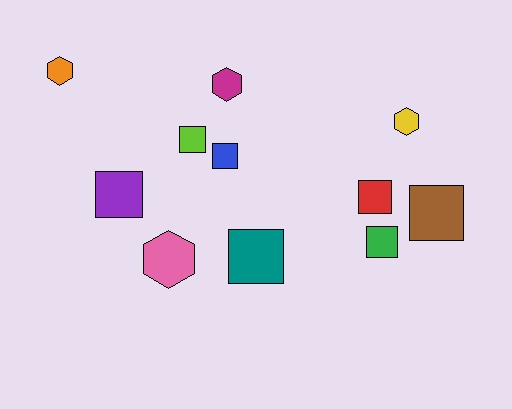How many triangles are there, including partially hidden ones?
There are no triangles.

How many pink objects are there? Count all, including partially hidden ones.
There is 1 pink object.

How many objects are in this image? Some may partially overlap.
There are 11 objects.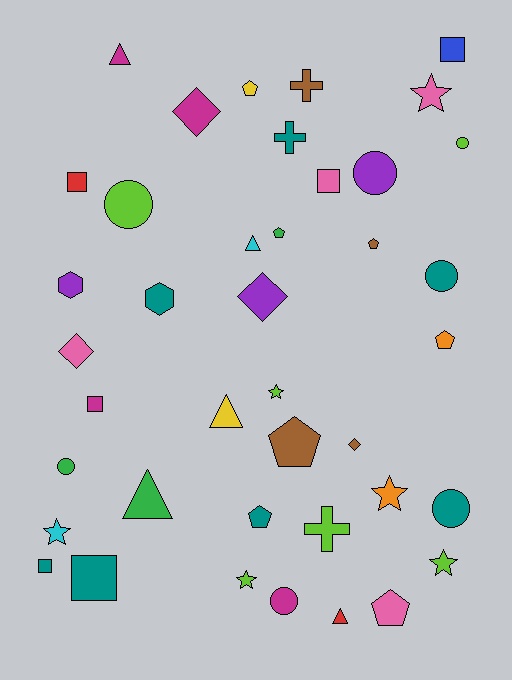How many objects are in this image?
There are 40 objects.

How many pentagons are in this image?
There are 7 pentagons.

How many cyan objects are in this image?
There are 2 cyan objects.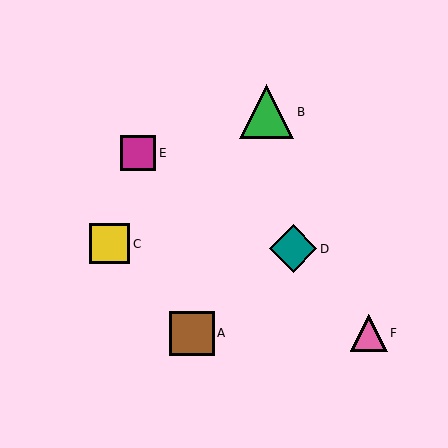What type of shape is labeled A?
Shape A is a brown square.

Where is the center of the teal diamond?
The center of the teal diamond is at (293, 249).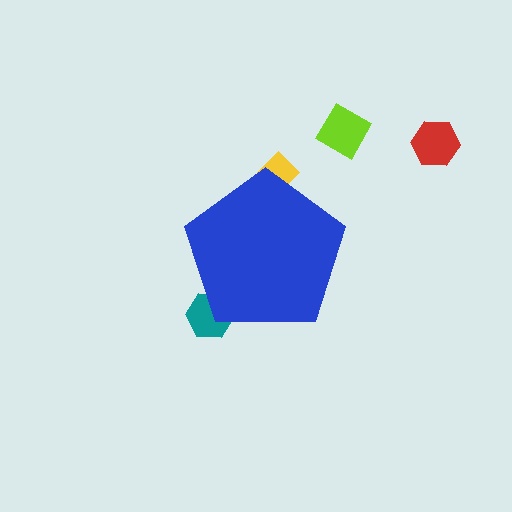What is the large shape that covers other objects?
A blue pentagon.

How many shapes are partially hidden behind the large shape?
2 shapes are partially hidden.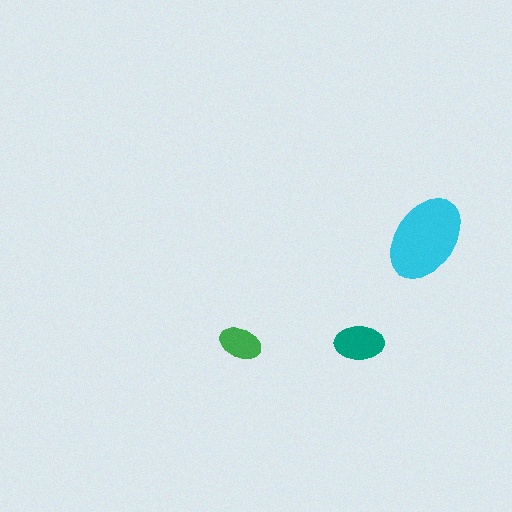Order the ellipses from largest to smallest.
the cyan one, the teal one, the green one.